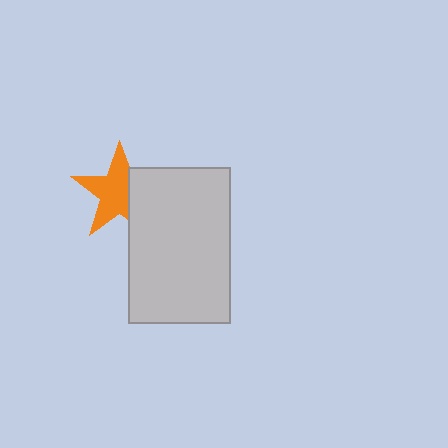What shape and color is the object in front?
The object in front is a light gray rectangle.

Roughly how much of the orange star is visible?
Most of it is visible (roughly 65%).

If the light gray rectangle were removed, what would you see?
You would see the complete orange star.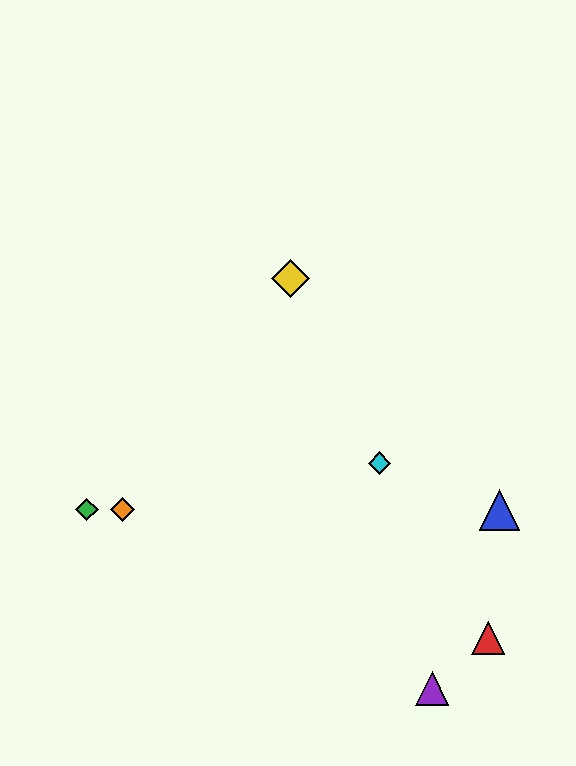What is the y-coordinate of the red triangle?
The red triangle is at y≈638.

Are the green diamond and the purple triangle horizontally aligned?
No, the green diamond is at y≈510 and the purple triangle is at y≈688.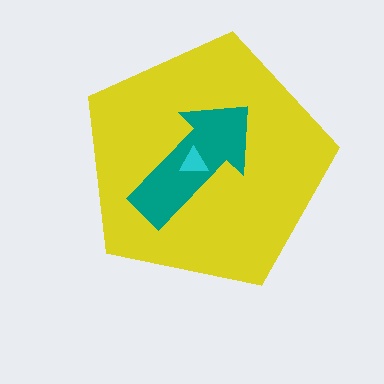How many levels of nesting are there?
3.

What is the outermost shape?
The yellow pentagon.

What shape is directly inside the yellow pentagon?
The teal arrow.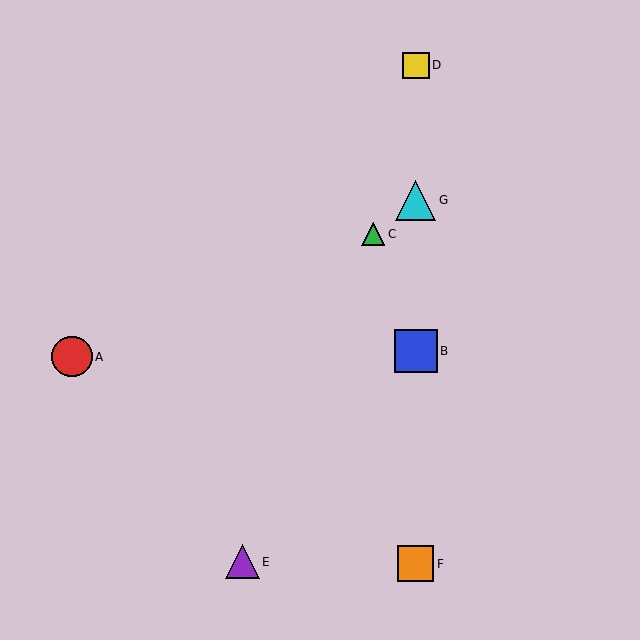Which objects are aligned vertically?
Objects B, D, F, G are aligned vertically.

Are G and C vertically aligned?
No, G is at x≈416 and C is at x≈373.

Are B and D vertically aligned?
Yes, both are at x≈416.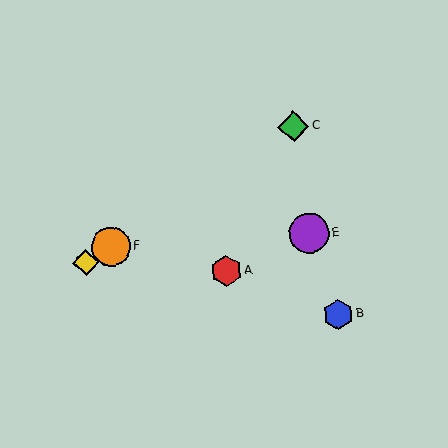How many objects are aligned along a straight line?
3 objects (C, D, F) are aligned along a straight line.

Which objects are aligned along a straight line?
Objects C, D, F are aligned along a straight line.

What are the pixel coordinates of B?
Object B is at (338, 315).